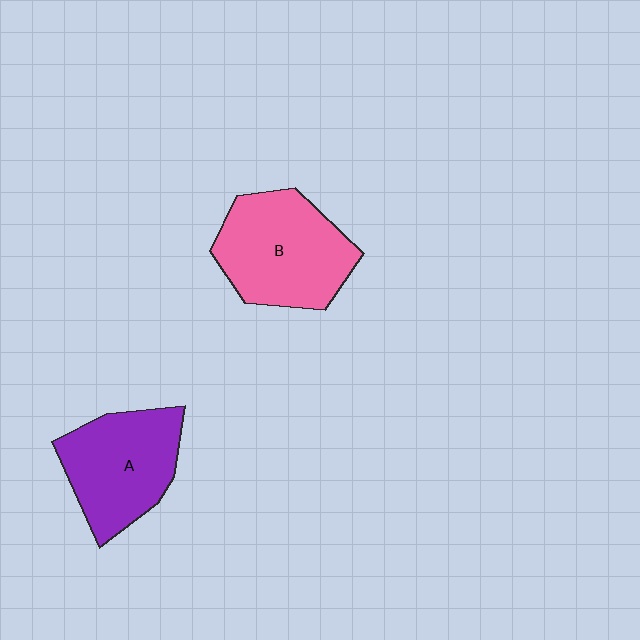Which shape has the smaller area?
Shape A (purple).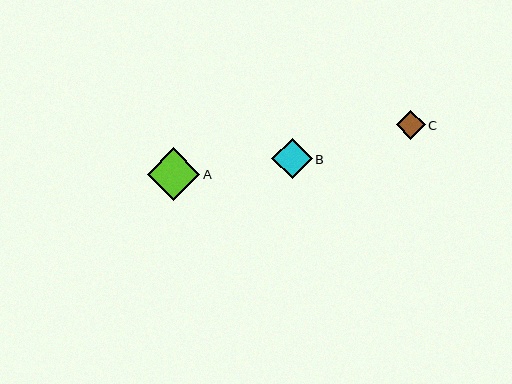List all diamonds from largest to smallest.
From largest to smallest: A, B, C.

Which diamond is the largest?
Diamond A is the largest with a size of approximately 52 pixels.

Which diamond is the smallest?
Diamond C is the smallest with a size of approximately 29 pixels.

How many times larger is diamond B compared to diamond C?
Diamond B is approximately 1.4 times the size of diamond C.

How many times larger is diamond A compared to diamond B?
Diamond A is approximately 1.3 times the size of diamond B.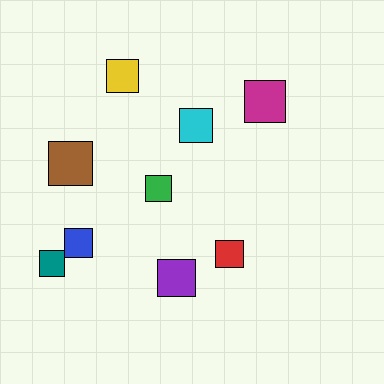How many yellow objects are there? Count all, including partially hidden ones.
There is 1 yellow object.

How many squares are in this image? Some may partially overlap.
There are 9 squares.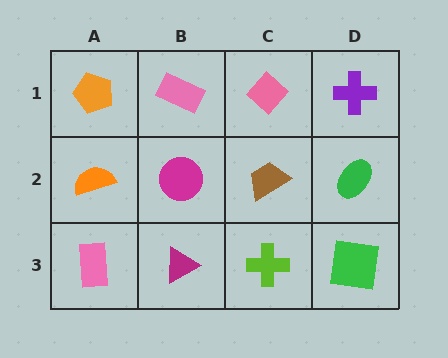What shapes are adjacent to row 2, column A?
An orange pentagon (row 1, column A), a pink rectangle (row 3, column A), a magenta circle (row 2, column B).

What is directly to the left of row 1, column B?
An orange pentagon.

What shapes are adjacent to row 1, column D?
A green ellipse (row 2, column D), a pink diamond (row 1, column C).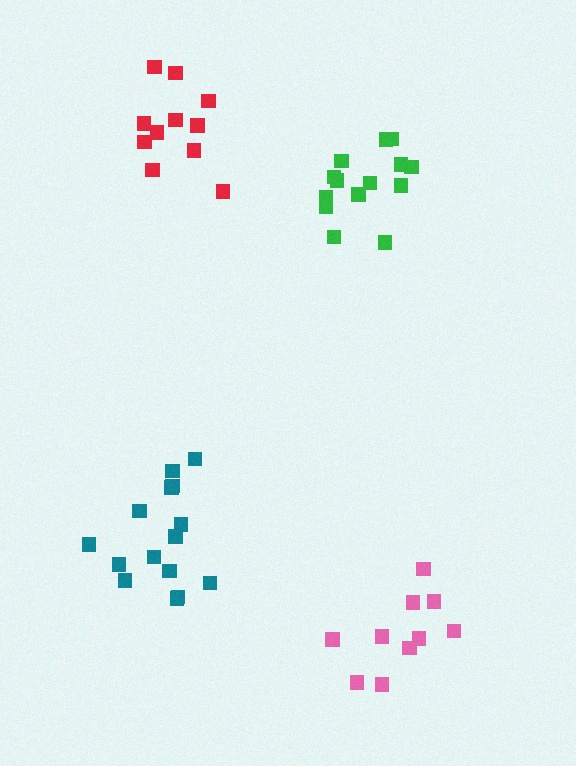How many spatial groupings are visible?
There are 4 spatial groupings.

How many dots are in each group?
Group 1: 14 dots, Group 2: 11 dots, Group 3: 15 dots, Group 4: 10 dots (50 total).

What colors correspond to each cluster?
The clusters are colored: green, red, teal, pink.